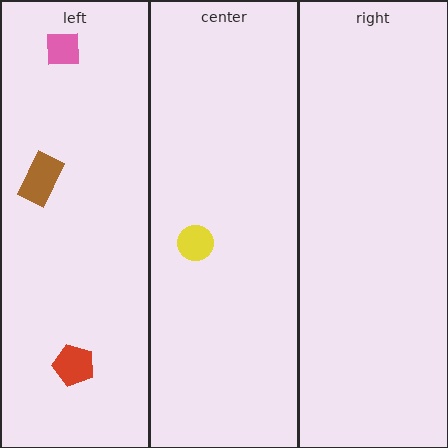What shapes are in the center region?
The yellow circle.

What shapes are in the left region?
The brown rectangle, the pink square, the red pentagon.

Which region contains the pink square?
The left region.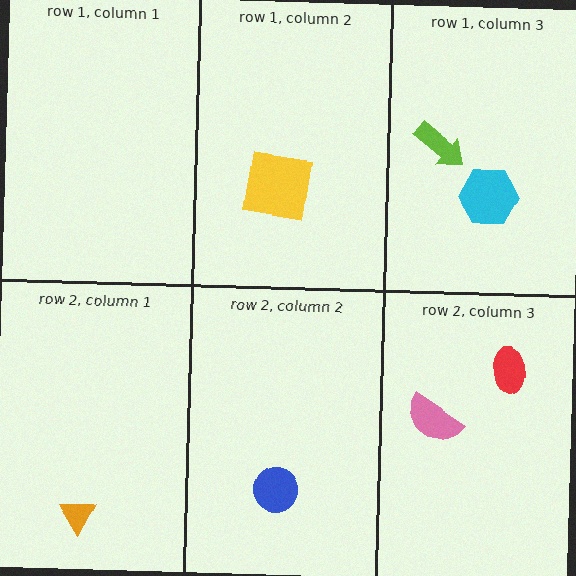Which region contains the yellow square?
The row 1, column 2 region.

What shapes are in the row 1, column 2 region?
The yellow square.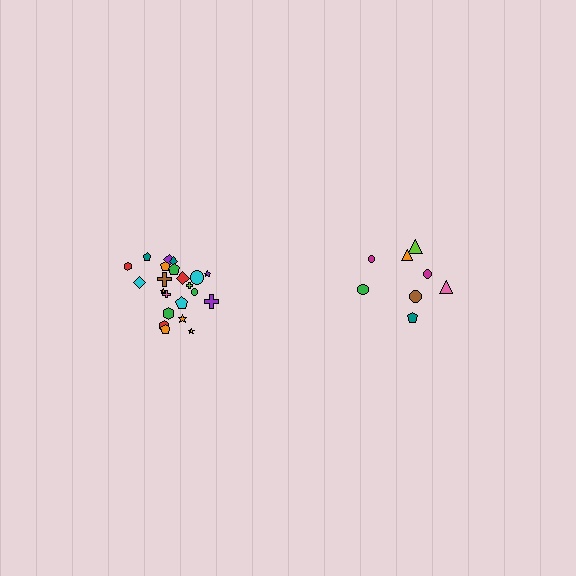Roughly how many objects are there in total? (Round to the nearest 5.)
Roughly 30 objects in total.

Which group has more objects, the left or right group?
The left group.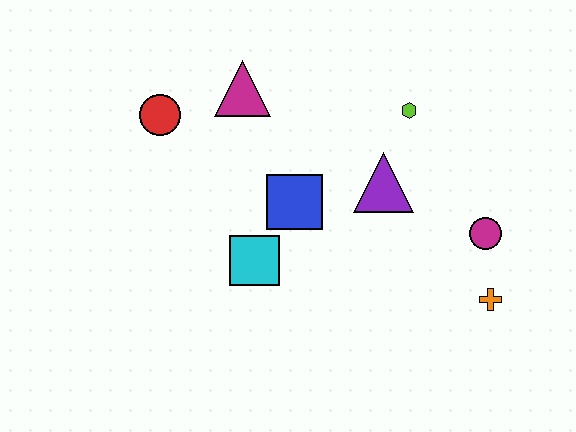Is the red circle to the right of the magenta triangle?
No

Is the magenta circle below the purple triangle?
Yes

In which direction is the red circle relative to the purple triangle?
The red circle is to the left of the purple triangle.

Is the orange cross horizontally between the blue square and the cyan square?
No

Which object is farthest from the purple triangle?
The red circle is farthest from the purple triangle.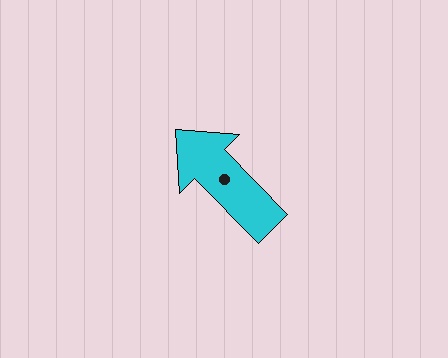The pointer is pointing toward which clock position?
Roughly 11 o'clock.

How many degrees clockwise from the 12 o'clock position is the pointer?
Approximately 316 degrees.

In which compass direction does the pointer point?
Northwest.